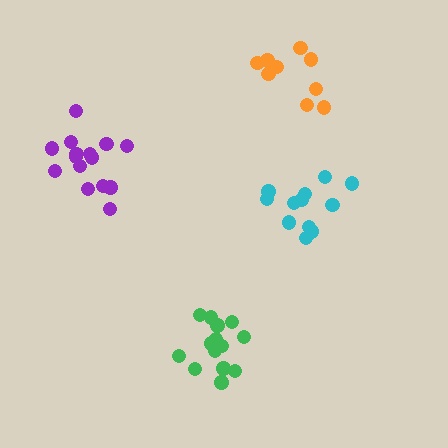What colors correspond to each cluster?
The clusters are colored: green, cyan, orange, purple.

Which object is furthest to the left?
The purple cluster is leftmost.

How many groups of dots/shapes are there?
There are 4 groups.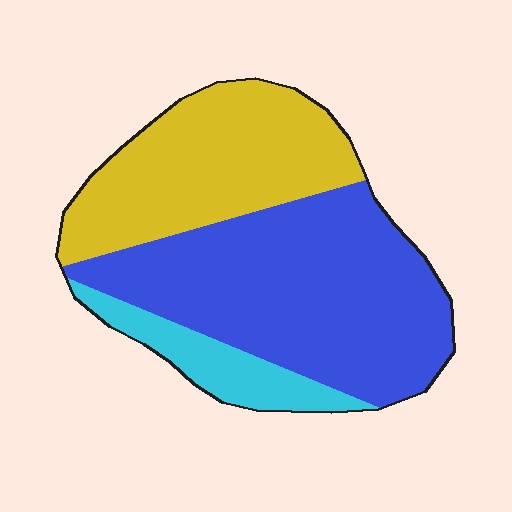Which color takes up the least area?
Cyan, at roughly 10%.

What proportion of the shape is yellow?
Yellow covers around 35% of the shape.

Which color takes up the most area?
Blue, at roughly 55%.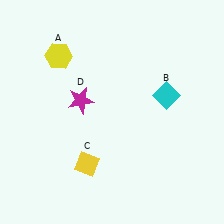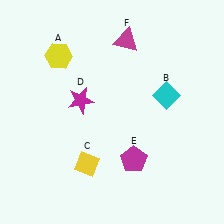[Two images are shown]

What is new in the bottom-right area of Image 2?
A magenta pentagon (E) was added in the bottom-right area of Image 2.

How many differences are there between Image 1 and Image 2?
There are 2 differences between the two images.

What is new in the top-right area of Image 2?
A magenta triangle (F) was added in the top-right area of Image 2.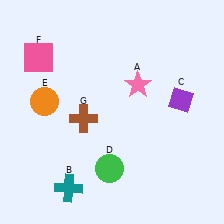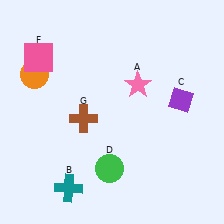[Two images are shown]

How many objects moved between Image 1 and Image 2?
1 object moved between the two images.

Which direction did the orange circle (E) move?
The orange circle (E) moved up.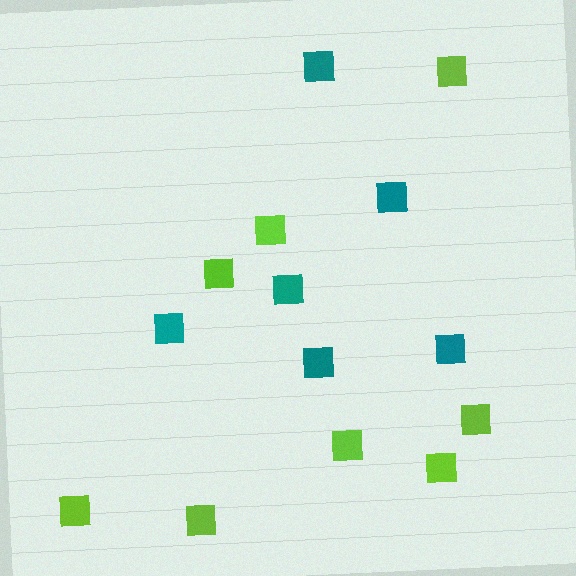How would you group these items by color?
There are 2 groups: one group of teal squares (6) and one group of lime squares (8).